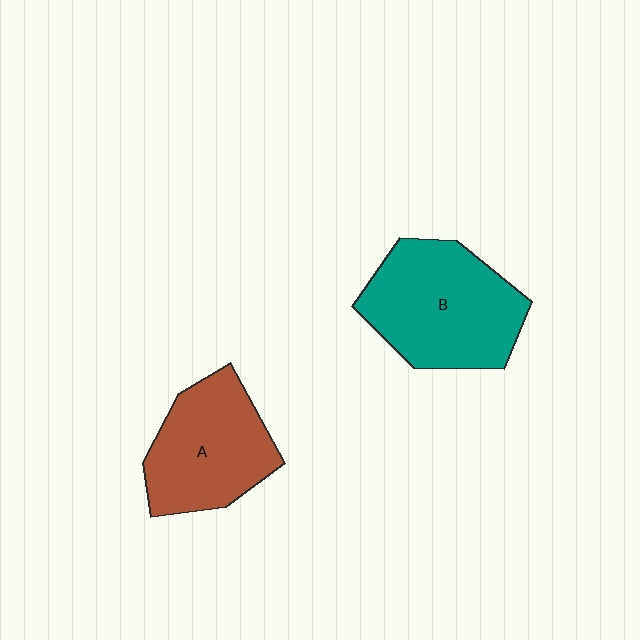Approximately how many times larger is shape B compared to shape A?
Approximately 1.2 times.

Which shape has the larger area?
Shape B (teal).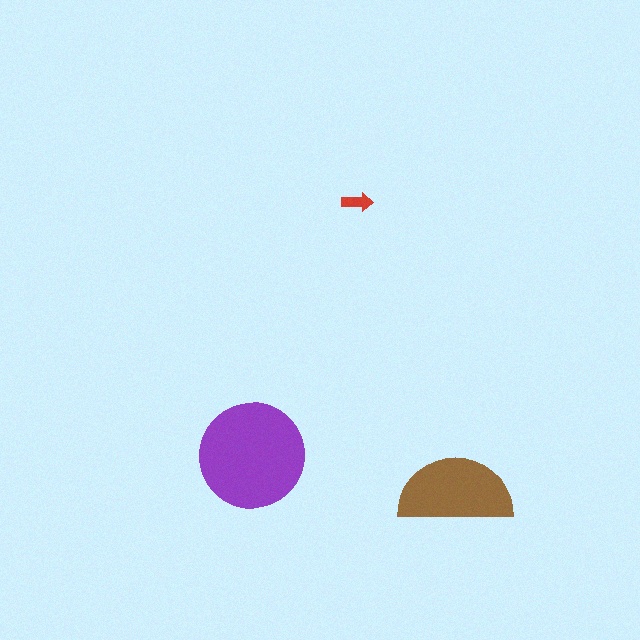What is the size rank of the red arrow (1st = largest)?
3rd.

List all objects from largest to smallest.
The purple circle, the brown semicircle, the red arrow.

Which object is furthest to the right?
The brown semicircle is rightmost.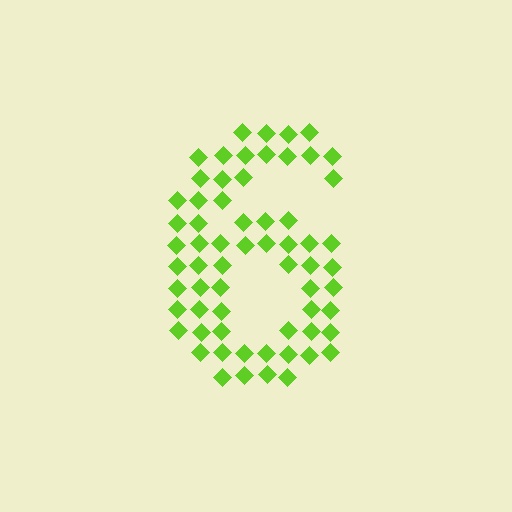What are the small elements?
The small elements are diamonds.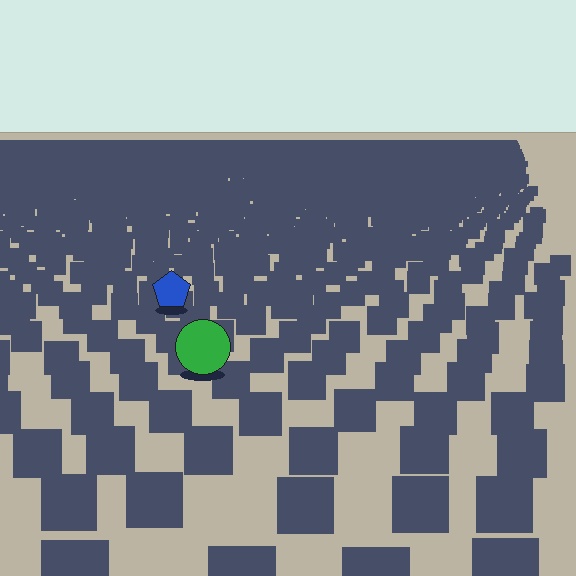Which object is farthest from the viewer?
The blue pentagon is farthest from the viewer. It appears smaller and the ground texture around it is denser.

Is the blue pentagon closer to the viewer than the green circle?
No. The green circle is closer — you can tell from the texture gradient: the ground texture is coarser near it.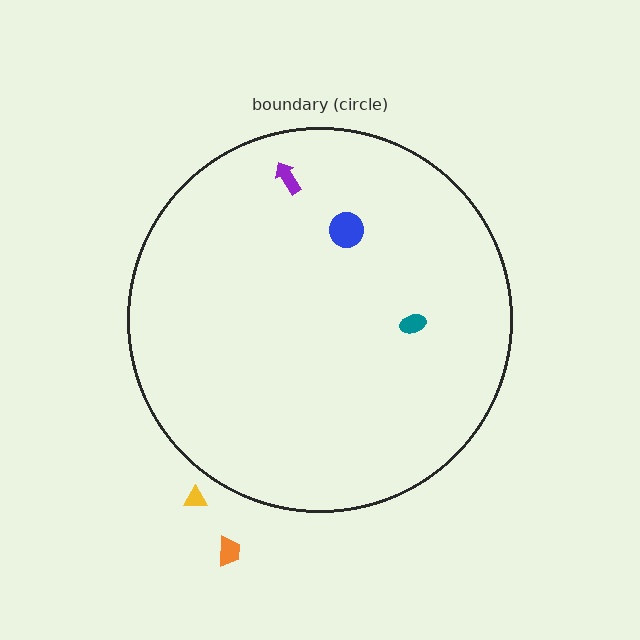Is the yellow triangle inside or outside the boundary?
Outside.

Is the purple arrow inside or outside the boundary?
Inside.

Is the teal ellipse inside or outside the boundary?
Inside.